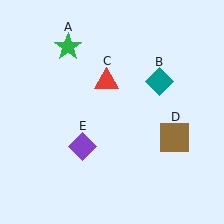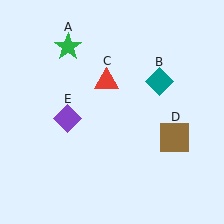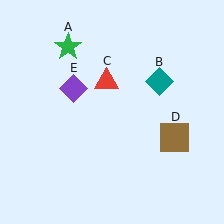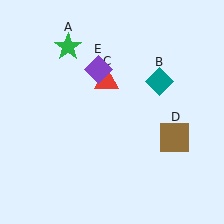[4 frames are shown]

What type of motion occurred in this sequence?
The purple diamond (object E) rotated clockwise around the center of the scene.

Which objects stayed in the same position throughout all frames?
Green star (object A) and teal diamond (object B) and red triangle (object C) and brown square (object D) remained stationary.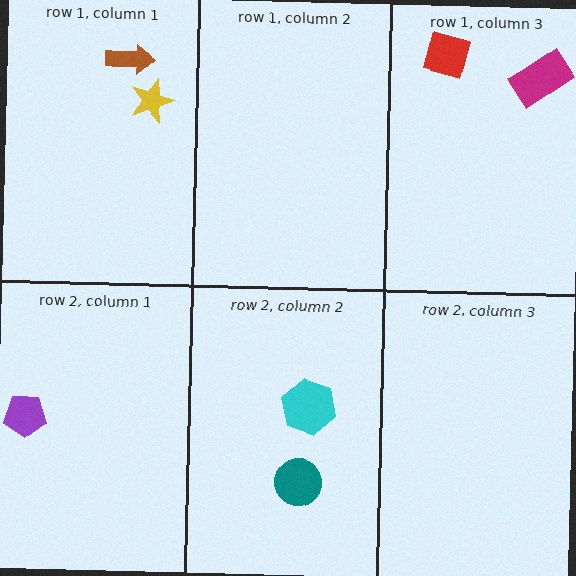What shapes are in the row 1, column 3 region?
The magenta rectangle, the red square.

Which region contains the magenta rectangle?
The row 1, column 3 region.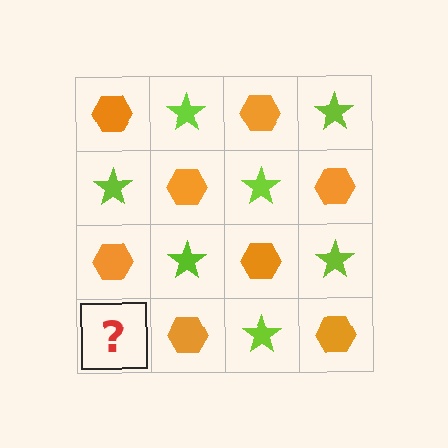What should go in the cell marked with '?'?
The missing cell should contain a lime star.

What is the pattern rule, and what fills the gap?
The rule is that it alternates orange hexagon and lime star in a checkerboard pattern. The gap should be filled with a lime star.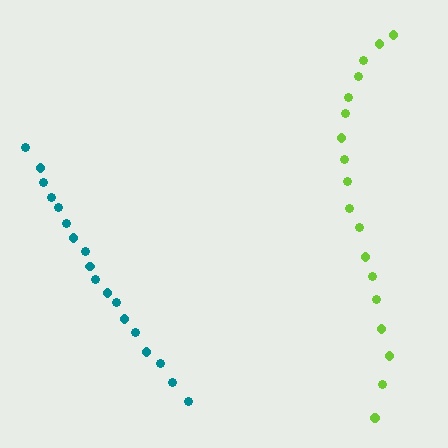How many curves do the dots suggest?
There are 2 distinct paths.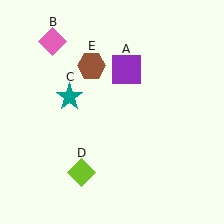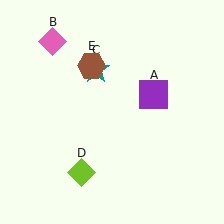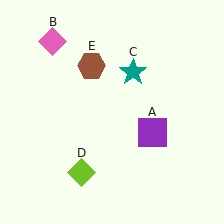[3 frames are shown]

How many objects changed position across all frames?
2 objects changed position: purple square (object A), teal star (object C).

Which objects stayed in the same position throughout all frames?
Pink diamond (object B) and lime diamond (object D) and brown hexagon (object E) remained stationary.